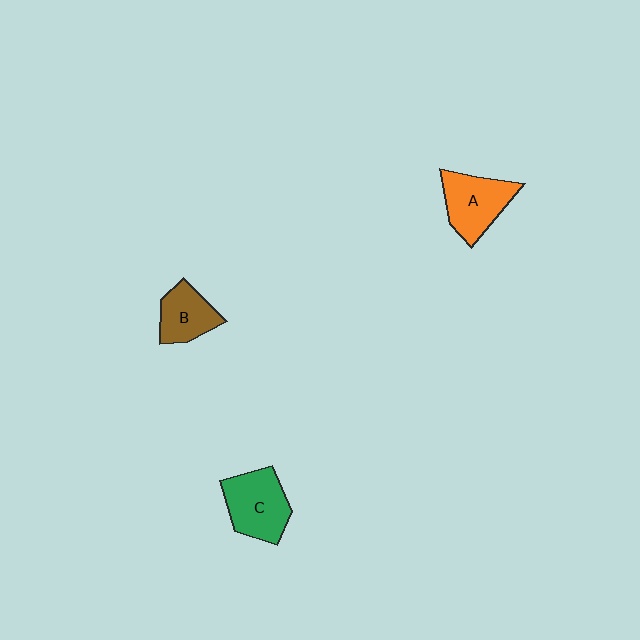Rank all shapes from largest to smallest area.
From largest to smallest: C (green), A (orange), B (brown).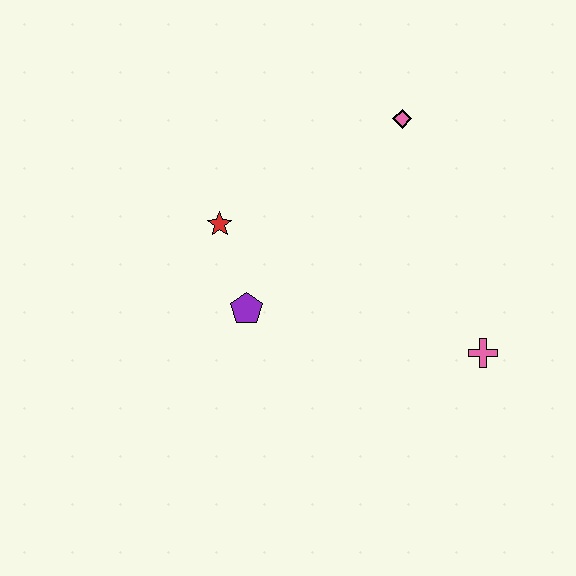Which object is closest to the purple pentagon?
The red star is closest to the purple pentagon.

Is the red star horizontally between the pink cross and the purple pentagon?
No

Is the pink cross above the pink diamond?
No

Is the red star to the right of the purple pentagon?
No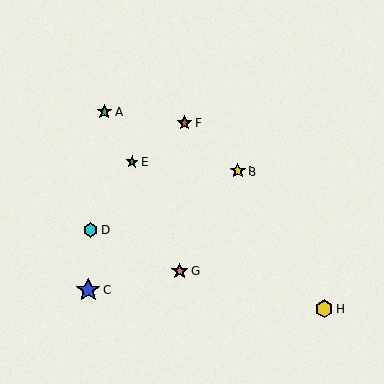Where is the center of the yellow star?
The center of the yellow star is at (238, 171).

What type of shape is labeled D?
Shape D is a cyan hexagon.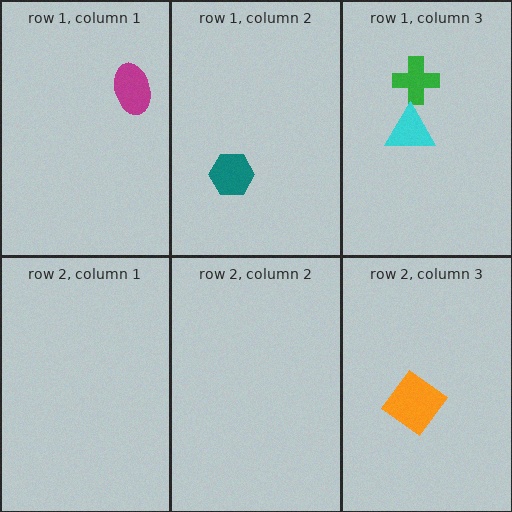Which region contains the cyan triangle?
The row 1, column 3 region.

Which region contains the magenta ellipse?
The row 1, column 1 region.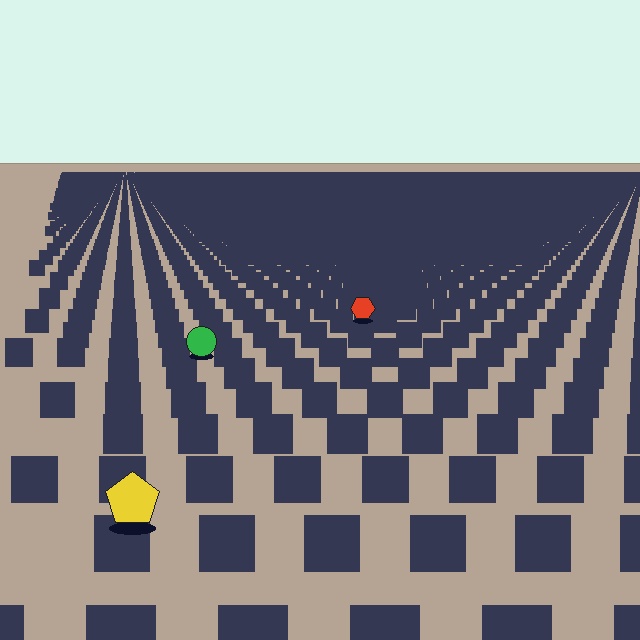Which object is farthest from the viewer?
The red hexagon is farthest from the viewer. It appears smaller and the ground texture around it is denser.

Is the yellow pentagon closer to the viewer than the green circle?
Yes. The yellow pentagon is closer — you can tell from the texture gradient: the ground texture is coarser near it.